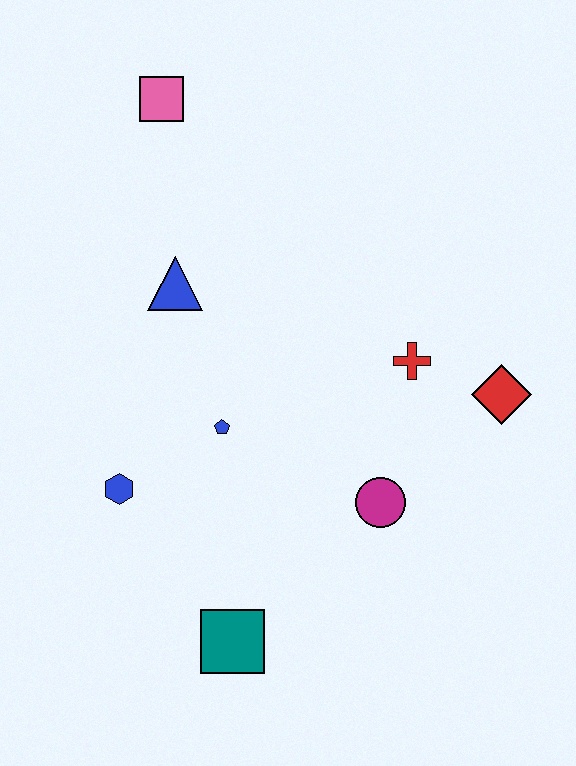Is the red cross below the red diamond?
No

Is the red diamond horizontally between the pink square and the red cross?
No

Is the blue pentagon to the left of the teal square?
Yes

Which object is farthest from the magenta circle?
The pink square is farthest from the magenta circle.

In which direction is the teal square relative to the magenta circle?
The teal square is to the left of the magenta circle.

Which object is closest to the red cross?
The red diamond is closest to the red cross.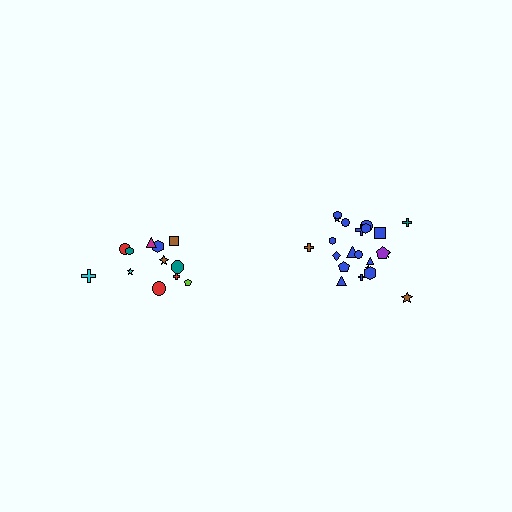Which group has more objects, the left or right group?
The right group.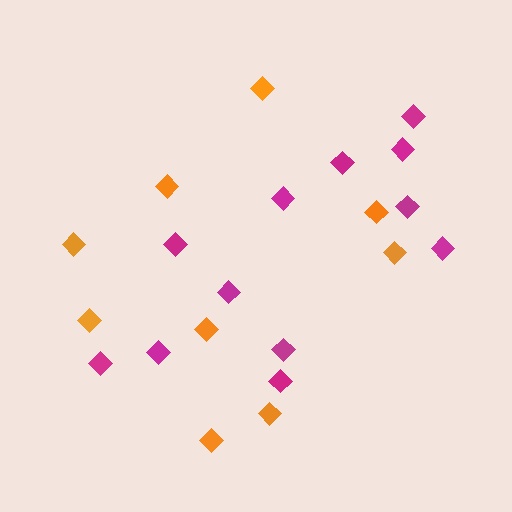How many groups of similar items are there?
There are 2 groups: one group of orange diamonds (9) and one group of magenta diamonds (12).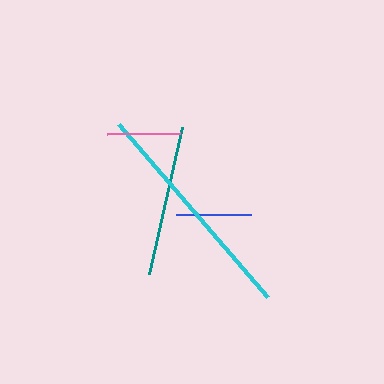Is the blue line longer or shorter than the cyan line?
The cyan line is longer than the blue line.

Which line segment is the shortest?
The pink line is the shortest at approximately 73 pixels.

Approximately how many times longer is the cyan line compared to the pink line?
The cyan line is approximately 3.1 times the length of the pink line.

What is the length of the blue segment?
The blue segment is approximately 75 pixels long.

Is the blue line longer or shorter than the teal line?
The teal line is longer than the blue line.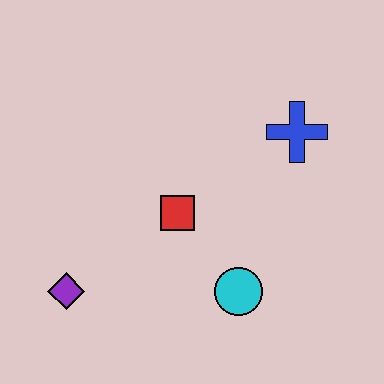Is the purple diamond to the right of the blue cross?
No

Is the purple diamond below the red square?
Yes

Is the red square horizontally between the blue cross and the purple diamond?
Yes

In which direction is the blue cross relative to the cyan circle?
The blue cross is above the cyan circle.